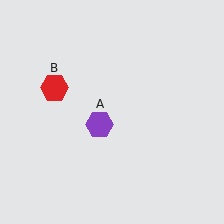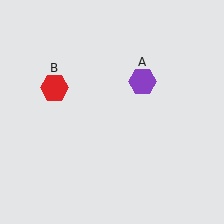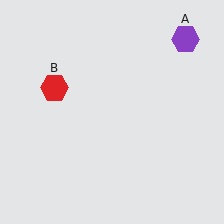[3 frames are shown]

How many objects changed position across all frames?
1 object changed position: purple hexagon (object A).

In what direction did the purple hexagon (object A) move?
The purple hexagon (object A) moved up and to the right.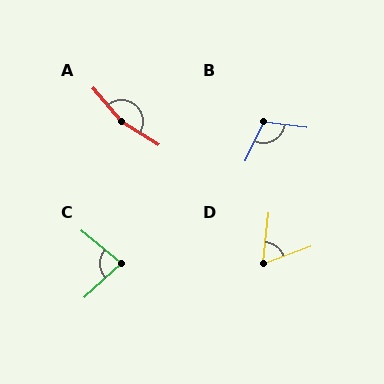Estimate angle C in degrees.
Approximately 82 degrees.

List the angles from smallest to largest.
D (64°), C (82°), B (107°), A (162°).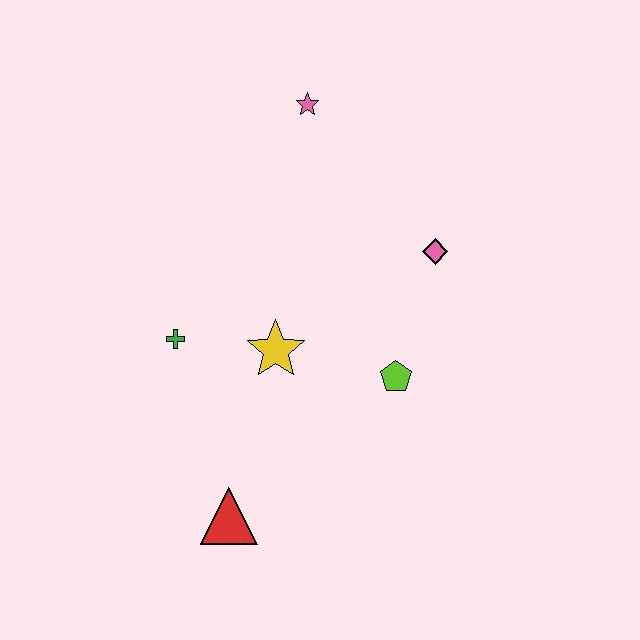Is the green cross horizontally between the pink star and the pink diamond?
No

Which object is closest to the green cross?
The yellow star is closest to the green cross.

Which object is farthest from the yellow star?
The pink star is farthest from the yellow star.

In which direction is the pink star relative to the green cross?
The pink star is above the green cross.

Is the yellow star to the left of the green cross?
No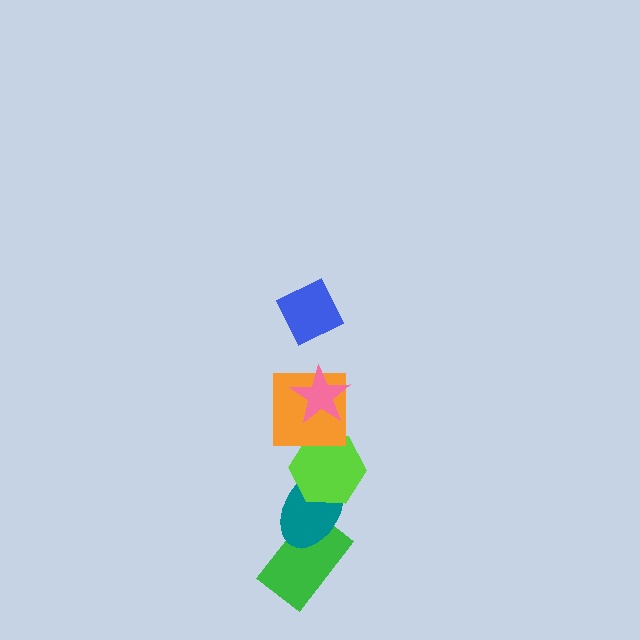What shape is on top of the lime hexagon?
The orange square is on top of the lime hexagon.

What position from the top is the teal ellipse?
The teal ellipse is 5th from the top.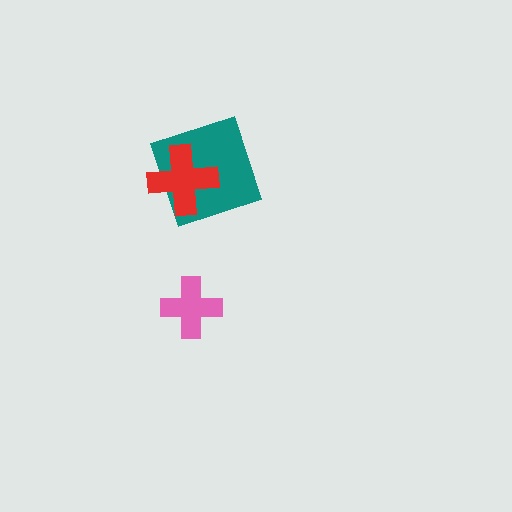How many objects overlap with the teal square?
1 object overlaps with the teal square.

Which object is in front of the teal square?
The red cross is in front of the teal square.